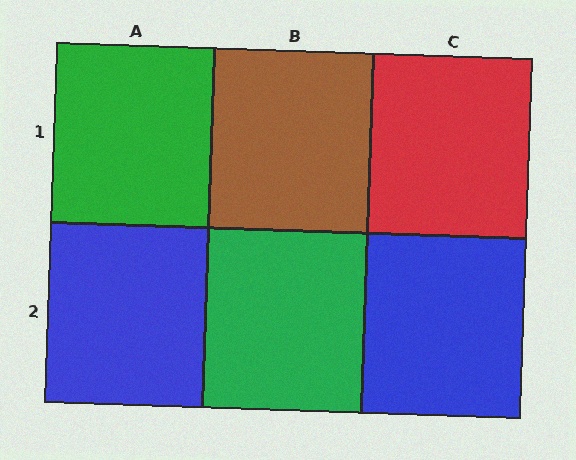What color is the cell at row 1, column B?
Brown.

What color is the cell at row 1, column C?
Red.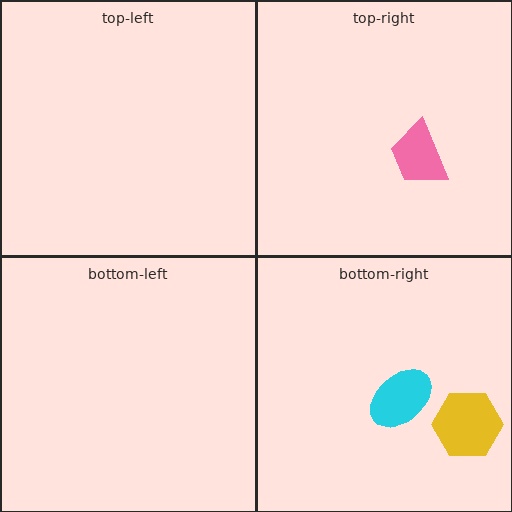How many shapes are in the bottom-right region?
2.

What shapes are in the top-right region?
The pink trapezoid.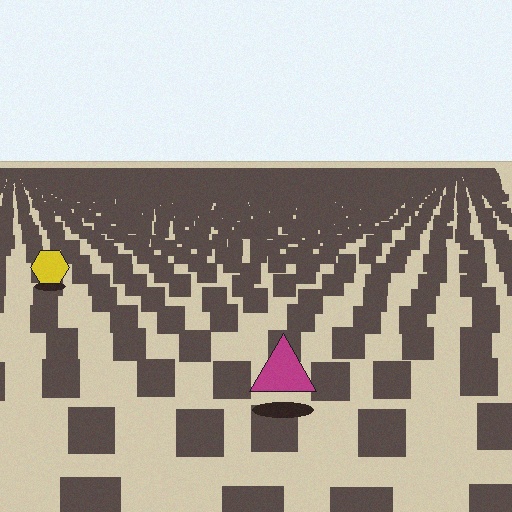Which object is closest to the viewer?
The magenta triangle is closest. The texture marks near it are larger and more spread out.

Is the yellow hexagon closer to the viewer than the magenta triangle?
No. The magenta triangle is closer — you can tell from the texture gradient: the ground texture is coarser near it.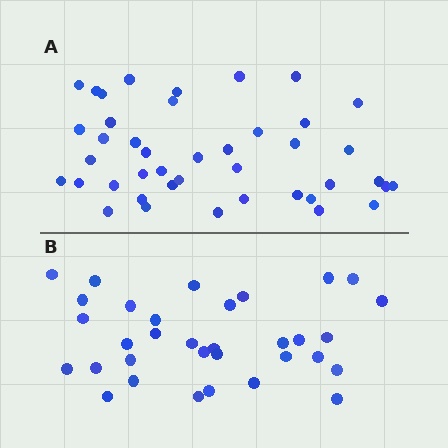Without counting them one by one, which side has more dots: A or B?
Region A (the top region) has more dots.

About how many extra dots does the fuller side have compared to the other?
Region A has roughly 8 or so more dots than region B.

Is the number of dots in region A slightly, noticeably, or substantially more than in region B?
Region A has noticeably more, but not dramatically so. The ratio is roughly 1.3 to 1.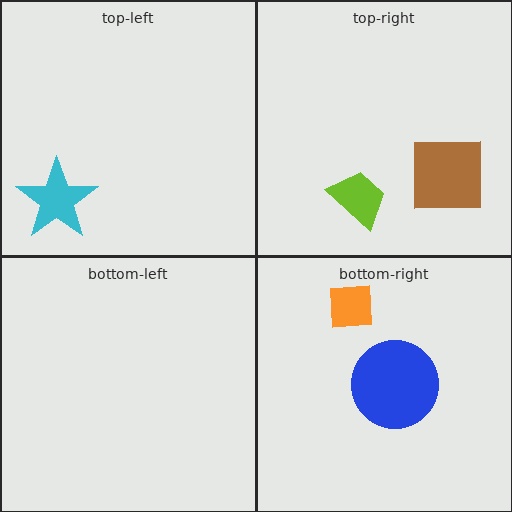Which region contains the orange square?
The bottom-right region.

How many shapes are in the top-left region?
1.